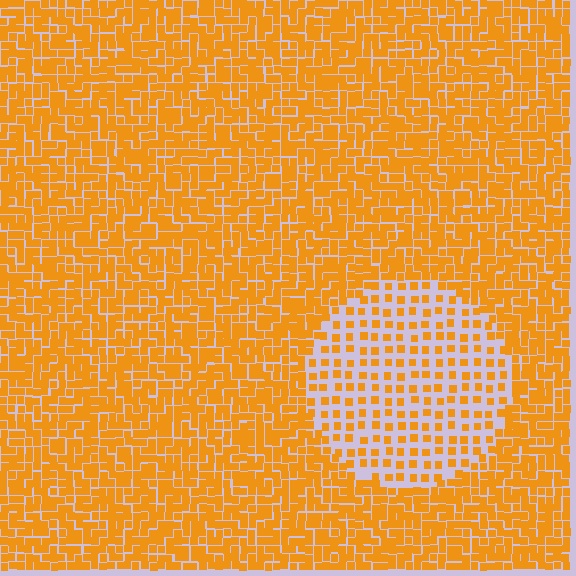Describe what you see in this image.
The image contains small orange elements arranged at two different densities. A circle-shaped region is visible where the elements are less densely packed than the surrounding area.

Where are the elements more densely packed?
The elements are more densely packed outside the circle boundary.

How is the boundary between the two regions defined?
The boundary is defined by a change in element density (approximately 2.4x ratio). All elements are the same color, size, and shape.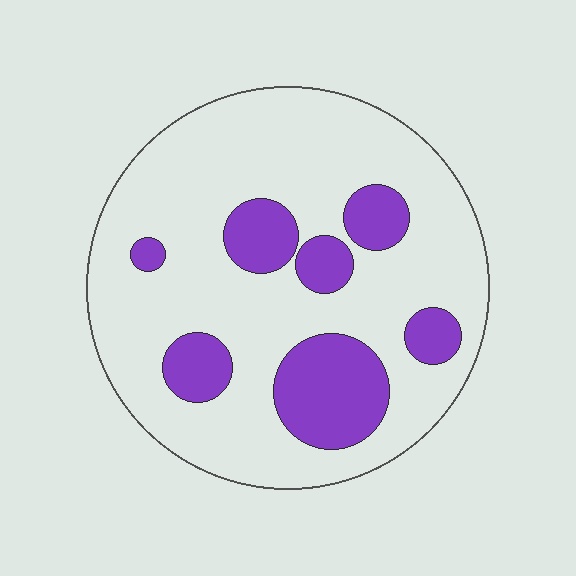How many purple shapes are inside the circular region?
7.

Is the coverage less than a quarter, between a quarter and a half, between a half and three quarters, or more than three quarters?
Less than a quarter.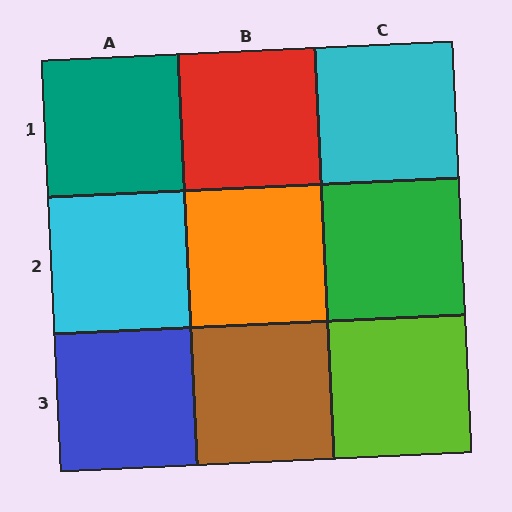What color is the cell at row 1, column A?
Teal.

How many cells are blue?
1 cell is blue.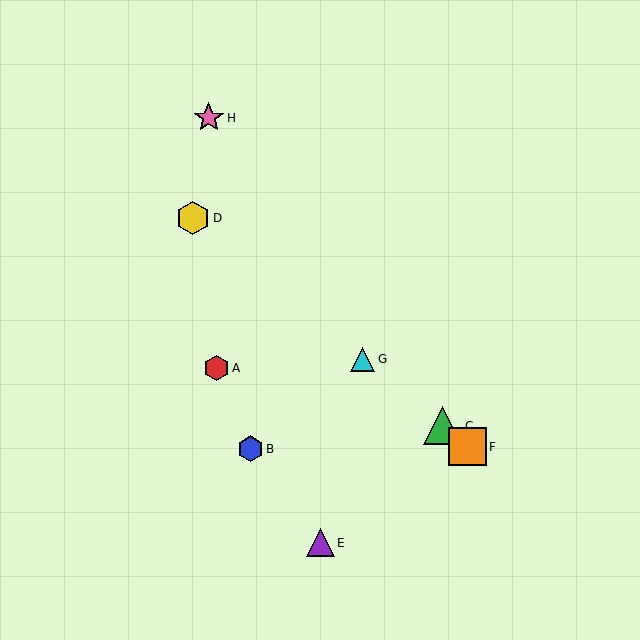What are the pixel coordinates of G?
Object G is at (363, 359).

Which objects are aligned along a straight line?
Objects C, D, F, G are aligned along a straight line.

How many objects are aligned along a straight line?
4 objects (C, D, F, G) are aligned along a straight line.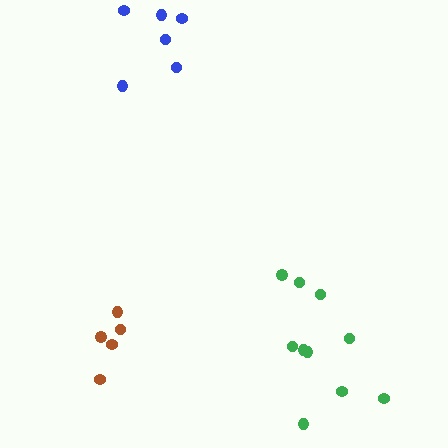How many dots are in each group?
Group 1: 10 dots, Group 2: 6 dots, Group 3: 5 dots (21 total).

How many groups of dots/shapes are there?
There are 3 groups.